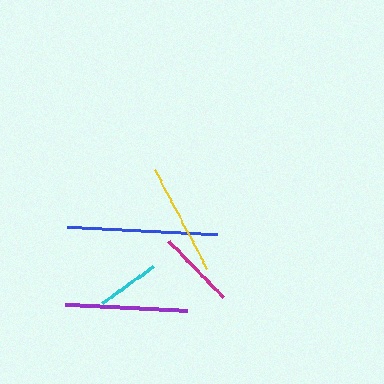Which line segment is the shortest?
The cyan line is the shortest at approximately 63 pixels.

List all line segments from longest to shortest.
From longest to shortest: blue, purple, yellow, magenta, cyan.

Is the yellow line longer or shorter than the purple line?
The purple line is longer than the yellow line.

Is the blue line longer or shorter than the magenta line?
The blue line is longer than the magenta line.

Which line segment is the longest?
The blue line is the longest at approximately 150 pixels.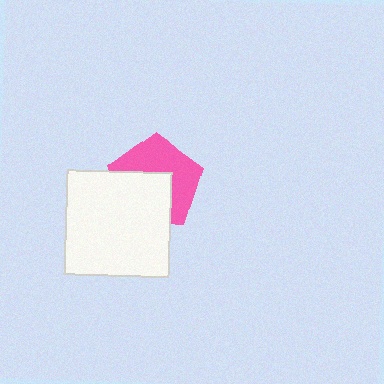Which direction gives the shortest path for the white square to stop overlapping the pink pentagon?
Moving toward the lower-left gives the shortest separation.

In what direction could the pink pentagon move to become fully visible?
The pink pentagon could move toward the upper-right. That would shift it out from behind the white square entirely.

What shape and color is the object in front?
The object in front is a white square.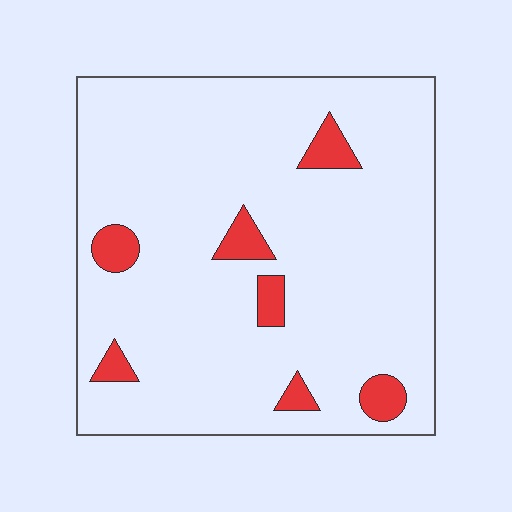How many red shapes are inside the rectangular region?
7.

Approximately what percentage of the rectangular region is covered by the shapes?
Approximately 10%.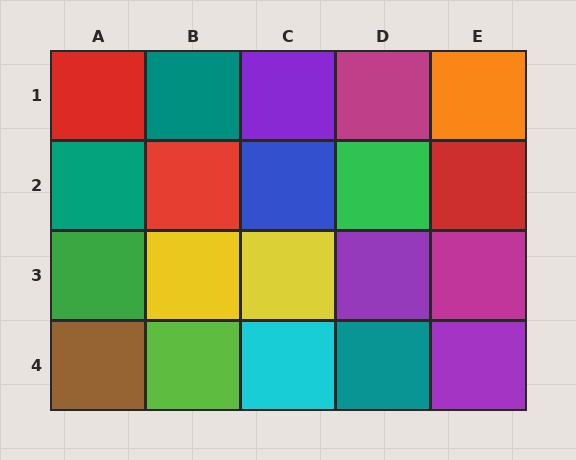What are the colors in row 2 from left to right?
Teal, red, blue, green, red.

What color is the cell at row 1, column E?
Orange.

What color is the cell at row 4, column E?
Purple.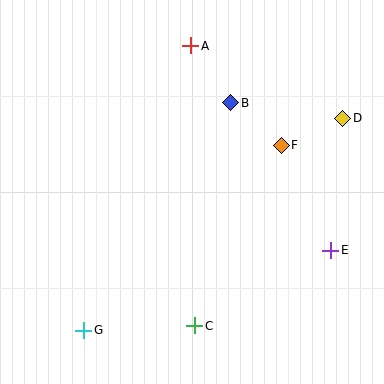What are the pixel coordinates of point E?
Point E is at (331, 250).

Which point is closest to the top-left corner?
Point A is closest to the top-left corner.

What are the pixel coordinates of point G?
Point G is at (84, 330).